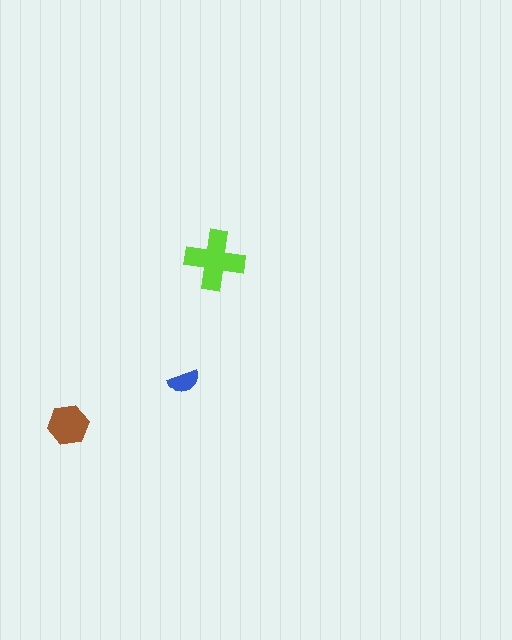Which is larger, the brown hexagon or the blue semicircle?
The brown hexagon.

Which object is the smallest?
The blue semicircle.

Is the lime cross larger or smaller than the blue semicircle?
Larger.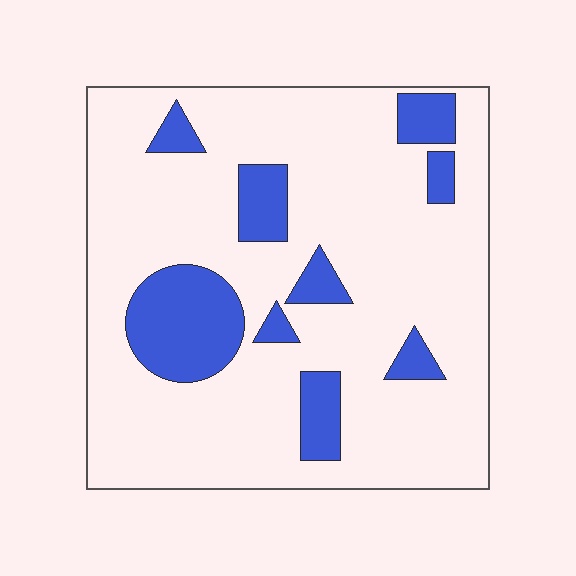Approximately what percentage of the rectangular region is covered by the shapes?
Approximately 20%.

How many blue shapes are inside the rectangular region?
9.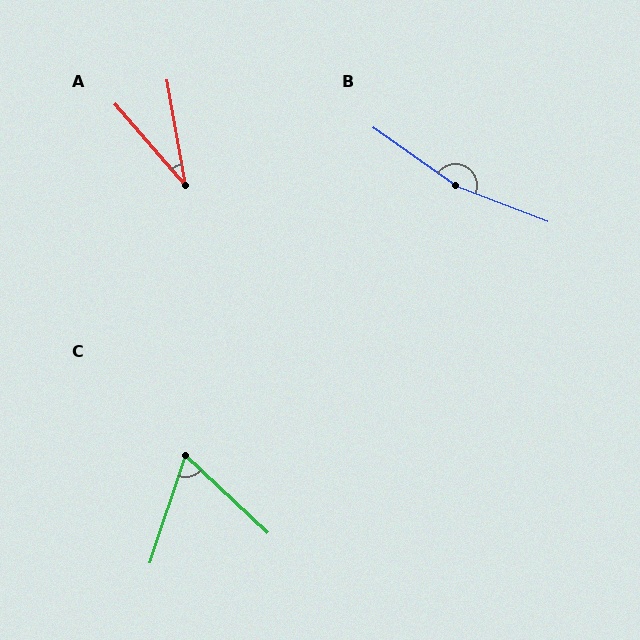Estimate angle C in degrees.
Approximately 65 degrees.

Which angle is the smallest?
A, at approximately 31 degrees.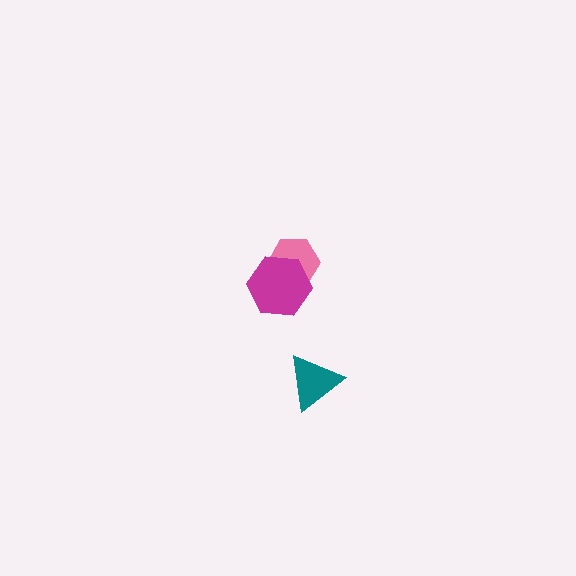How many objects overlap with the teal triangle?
0 objects overlap with the teal triangle.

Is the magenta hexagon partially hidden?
No, no other shape covers it.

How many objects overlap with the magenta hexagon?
1 object overlaps with the magenta hexagon.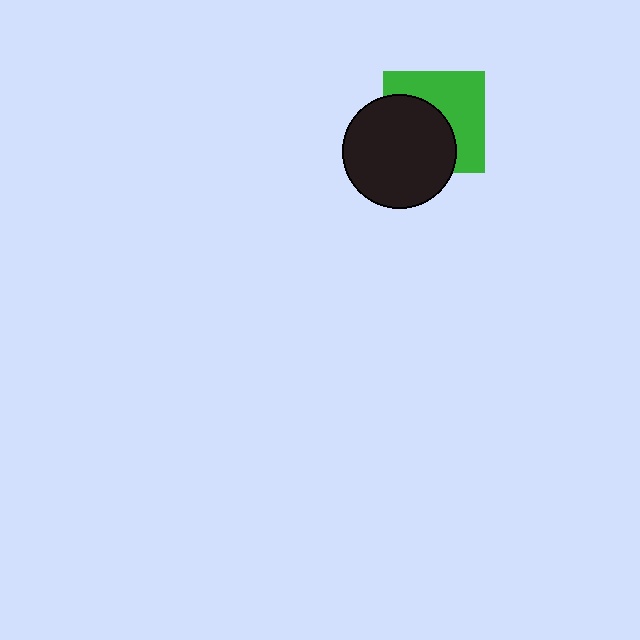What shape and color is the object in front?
The object in front is a black circle.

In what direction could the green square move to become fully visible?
The green square could move toward the upper-right. That would shift it out from behind the black circle entirely.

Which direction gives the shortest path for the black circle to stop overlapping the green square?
Moving toward the lower-left gives the shortest separation.